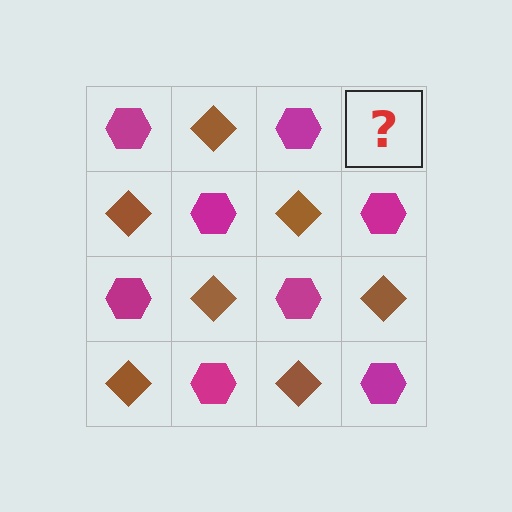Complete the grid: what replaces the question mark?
The question mark should be replaced with a brown diamond.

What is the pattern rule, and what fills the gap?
The rule is that it alternates magenta hexagon and brown diamond in a checkerboard pattern. The gap should be filled with a brown diamond.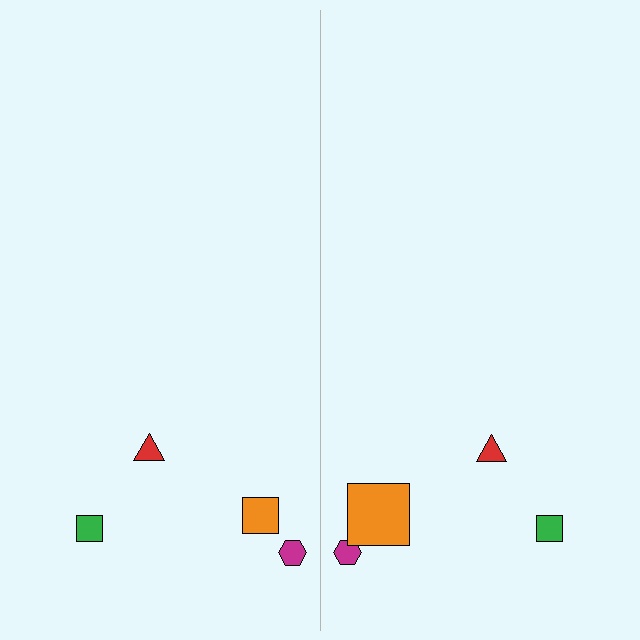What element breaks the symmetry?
The orange square on the right side has a different size than its mirror counterpart.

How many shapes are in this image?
There are 8 shapes in this image.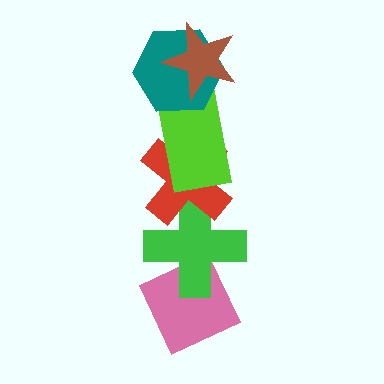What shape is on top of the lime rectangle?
The teal hexagon is on top of the lime rectangle.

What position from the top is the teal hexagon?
The teal hexagon is 2nd from the top.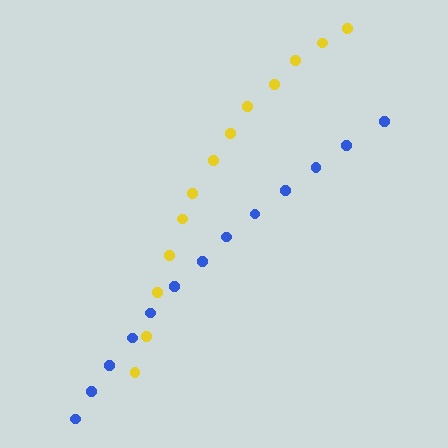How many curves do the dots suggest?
There are 2 distinct paths.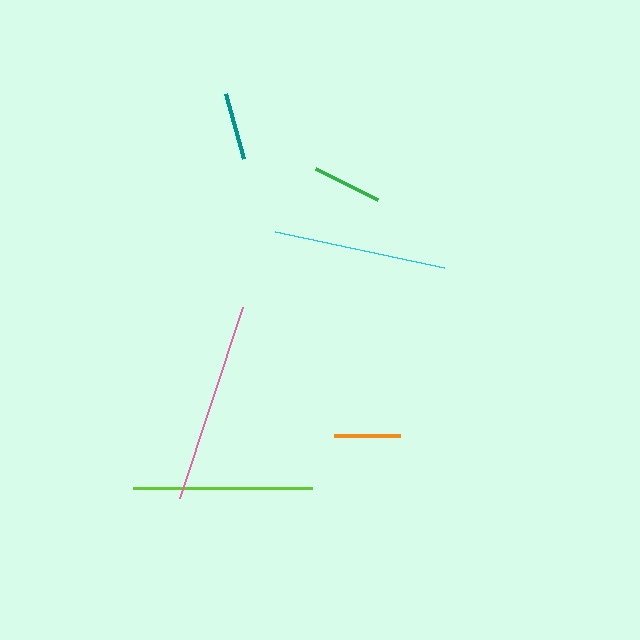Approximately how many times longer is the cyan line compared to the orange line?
The cyan line is approximately 2.6 times the length of the orange line.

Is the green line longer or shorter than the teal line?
The green line is longer than the teal line.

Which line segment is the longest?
The pink line is the longest at approximately 201 pixels.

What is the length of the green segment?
The green segment is approximately 70 pixels long.